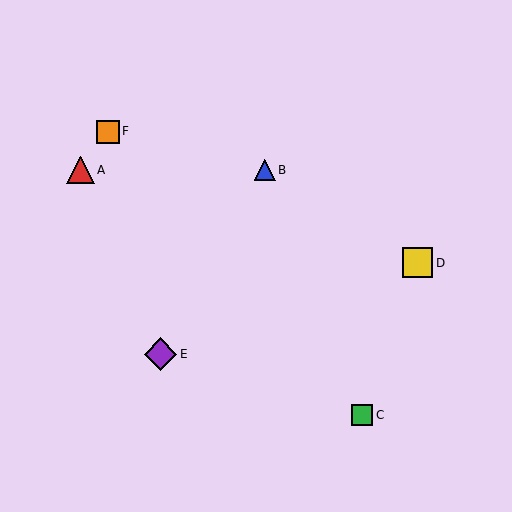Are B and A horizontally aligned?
Yes, both are at y≈170.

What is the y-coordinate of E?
Object E is at y≈354.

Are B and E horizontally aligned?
No, B is at y≈170 and E is at y≈354.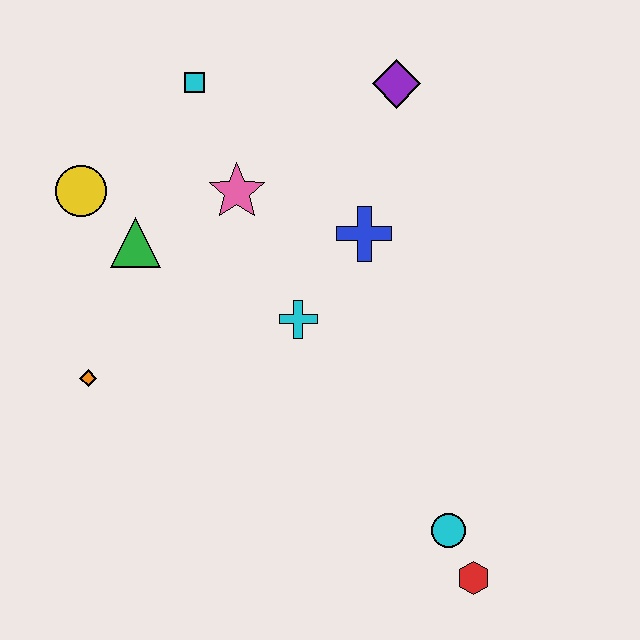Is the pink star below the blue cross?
No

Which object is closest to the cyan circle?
The red hexagon is closest to the cyan circle.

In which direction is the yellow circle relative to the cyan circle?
The yellow circle is to the left of the cyan circle.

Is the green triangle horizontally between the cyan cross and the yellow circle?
Yes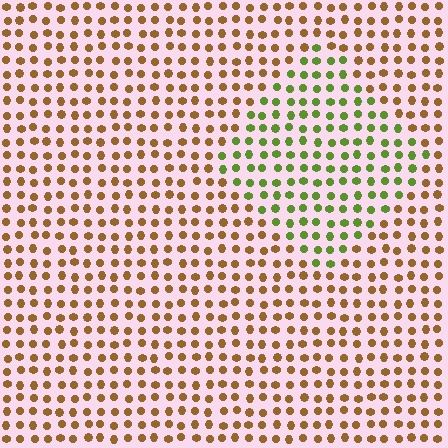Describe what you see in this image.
The image is filled with small brown elements in a uniform arrangement. A diamond-shaped region is visible where the elements are tinted to a slightly different hue, forming a subtle color boundary.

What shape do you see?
I see a diamond.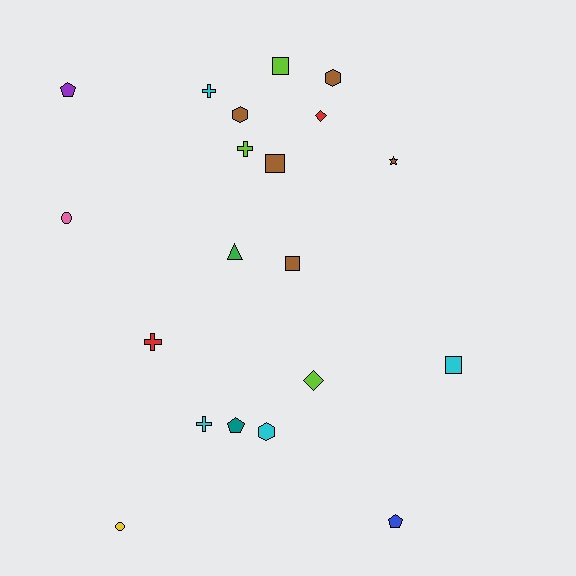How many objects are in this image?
There are 20 objects.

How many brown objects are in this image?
There are 5 brown objects.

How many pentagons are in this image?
There are 3 pentagons.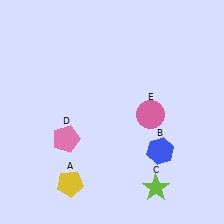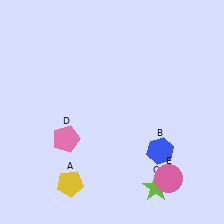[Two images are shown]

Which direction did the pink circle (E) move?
The pink circle (E) moved down.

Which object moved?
The pink circle (E) moved down.